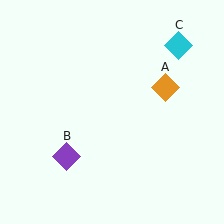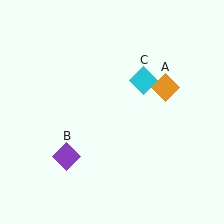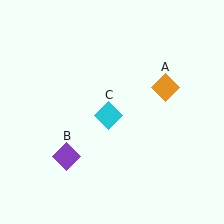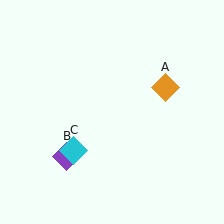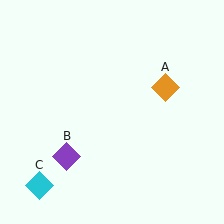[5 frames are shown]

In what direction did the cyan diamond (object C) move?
The cyan diamond (object C) moved down and to the left.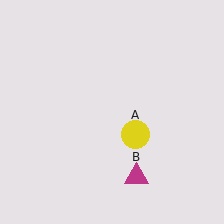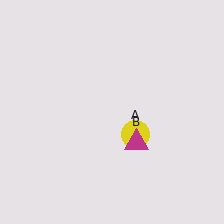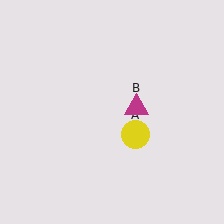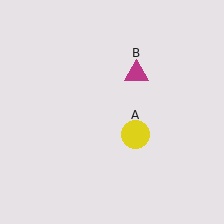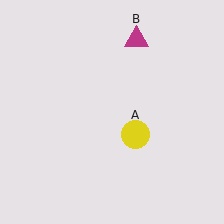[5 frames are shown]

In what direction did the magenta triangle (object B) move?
The magenta triangle (object B) moved up.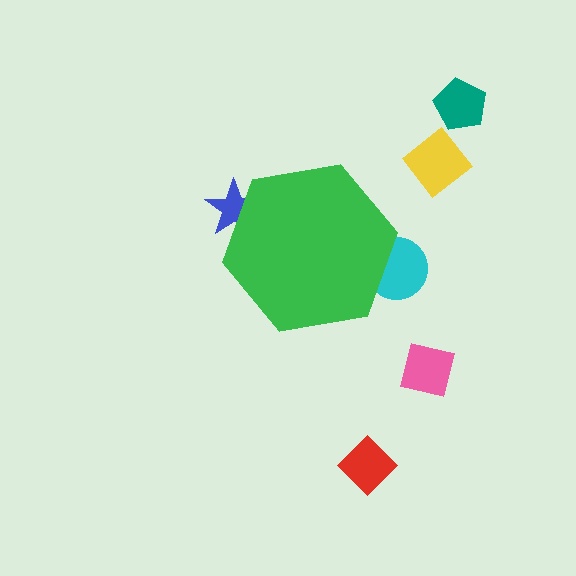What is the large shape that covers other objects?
A green hexagon.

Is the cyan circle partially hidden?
Yes, the cyan circle is partially hidden behind the green hexagon.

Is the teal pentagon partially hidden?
No, the teal pentagon is fully visible.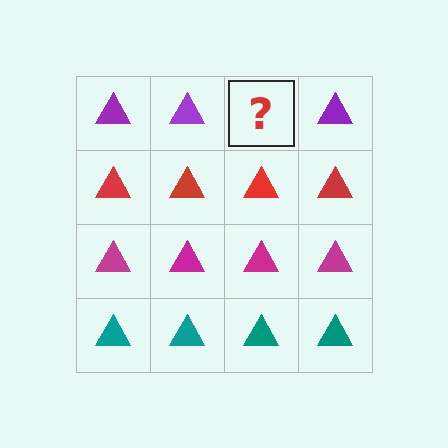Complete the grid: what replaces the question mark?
The question mark should be replaced with a purple triangle.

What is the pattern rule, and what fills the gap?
The rule is that each row has a consistent color. The gap should be filled with a purple triangle.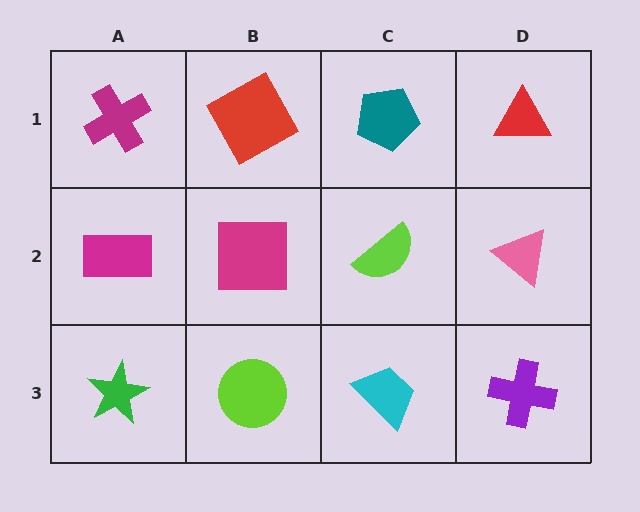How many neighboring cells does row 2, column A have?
3.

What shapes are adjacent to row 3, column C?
A lime semicircle (row 2, column C), a lime circle (row 3, column B), a purple cross (row 3, column D).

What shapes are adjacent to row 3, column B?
A magenta square (row 2, column B), a green star (row 3, column A), a cyan trapezoid (row 3, column C).